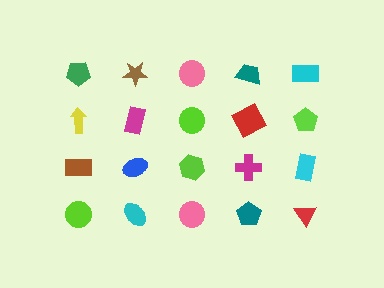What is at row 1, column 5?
A cyan rectangle.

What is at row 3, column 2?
A blue ellipse.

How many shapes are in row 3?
5 shapes.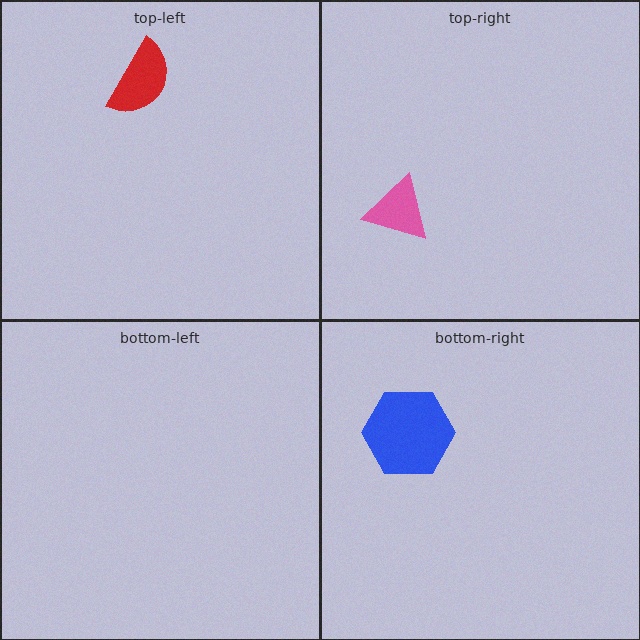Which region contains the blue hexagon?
The bottom-right region.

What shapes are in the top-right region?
The pink triangle.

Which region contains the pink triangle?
The top-right region.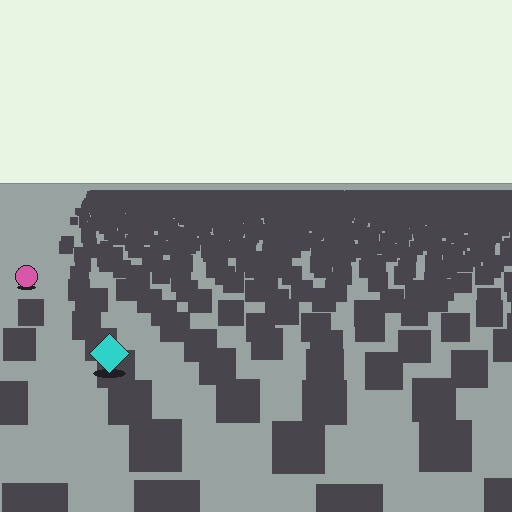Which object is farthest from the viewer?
The pink circle is farthest from the viewer. It appears smaller and the ground texture around it is denser.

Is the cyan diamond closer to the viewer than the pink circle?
Yes. The cyan diamond is closer — you can tell from the texture gradient: the ground texture is coarser near it.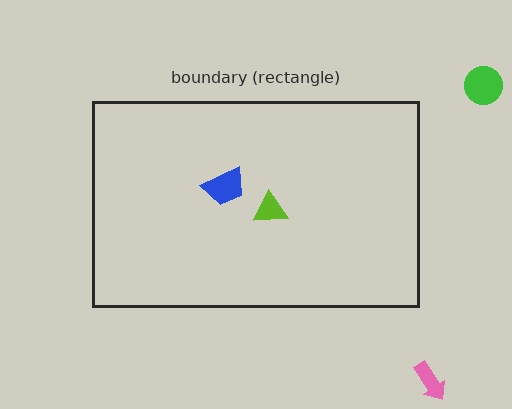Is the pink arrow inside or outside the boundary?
Outside.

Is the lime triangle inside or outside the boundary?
Inside.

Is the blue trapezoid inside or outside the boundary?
Inside.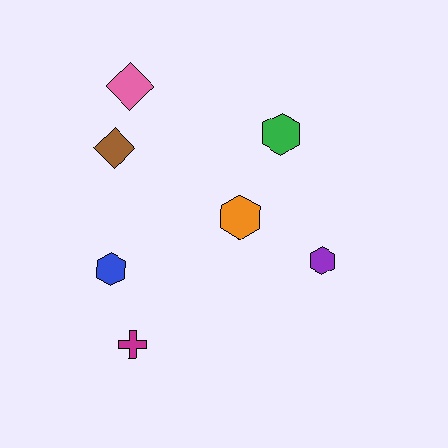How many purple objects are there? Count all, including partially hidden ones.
There is 1 purple object.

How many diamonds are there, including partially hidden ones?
There are 2 diamonds.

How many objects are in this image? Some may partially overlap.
There are 7 objects.